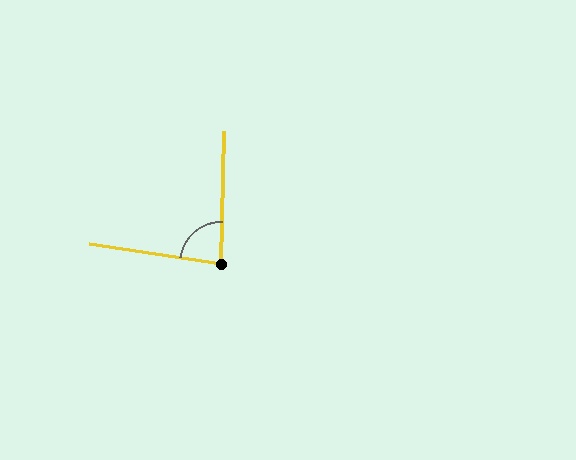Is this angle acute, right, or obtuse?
It is acute.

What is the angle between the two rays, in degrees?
Approximately 83 degrees.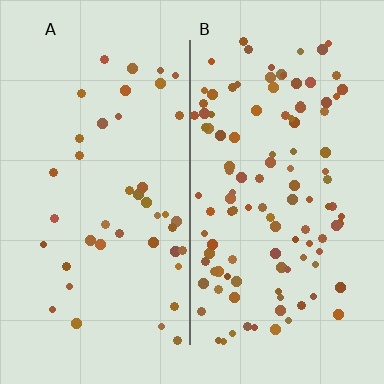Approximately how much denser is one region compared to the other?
Approximately 2.6× — region B over region A.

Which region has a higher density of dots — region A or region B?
B (the right).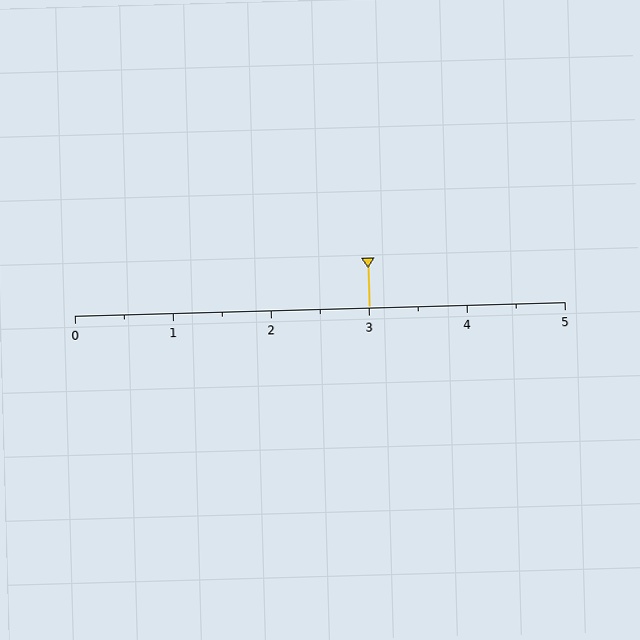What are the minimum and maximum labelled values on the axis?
The axis runs from 0 to 5.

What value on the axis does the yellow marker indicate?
The marker indicates approximately 3.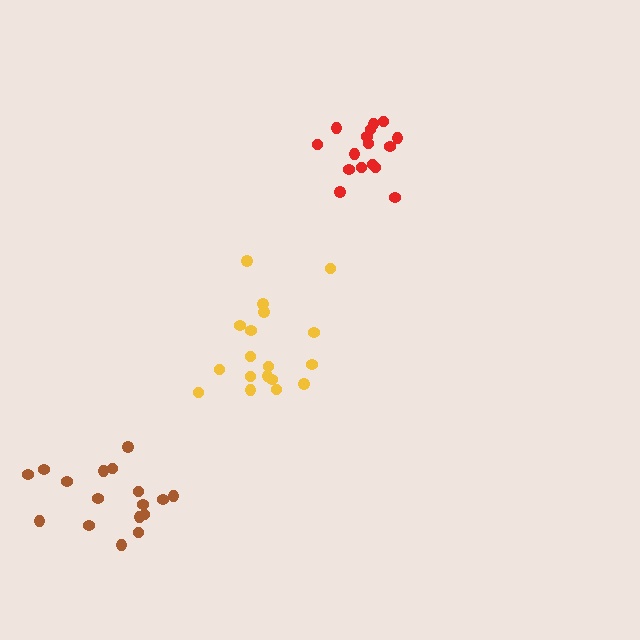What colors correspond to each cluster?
The clusters are colored: red, yellow, brown.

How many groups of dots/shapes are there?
There are 3 groups.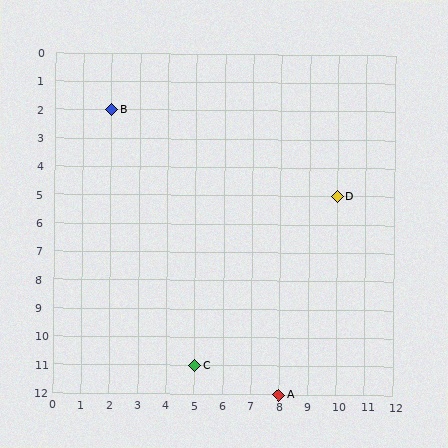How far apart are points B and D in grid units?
Points B and D are 8 columns and 3 rows apart (about 8.5 grid units diagonally).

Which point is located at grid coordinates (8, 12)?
Point A is at (8, 12).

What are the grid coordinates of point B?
Point B is at grid coordinates (2, 2).